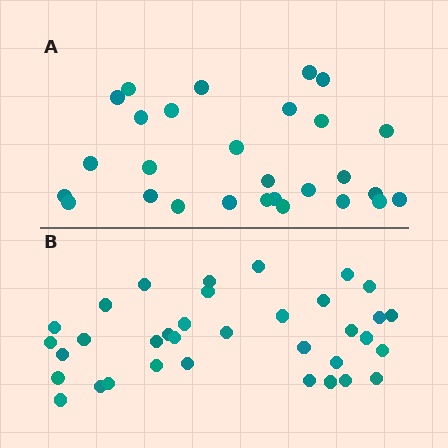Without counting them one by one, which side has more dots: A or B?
Region B (the bottom region) has more dots.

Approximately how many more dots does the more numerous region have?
Region B has roughly 8 or so more dots than region A.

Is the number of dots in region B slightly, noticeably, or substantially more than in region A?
Region B has noticeably more, but not dramatically so. The ratio is roughly 1.2 to 1.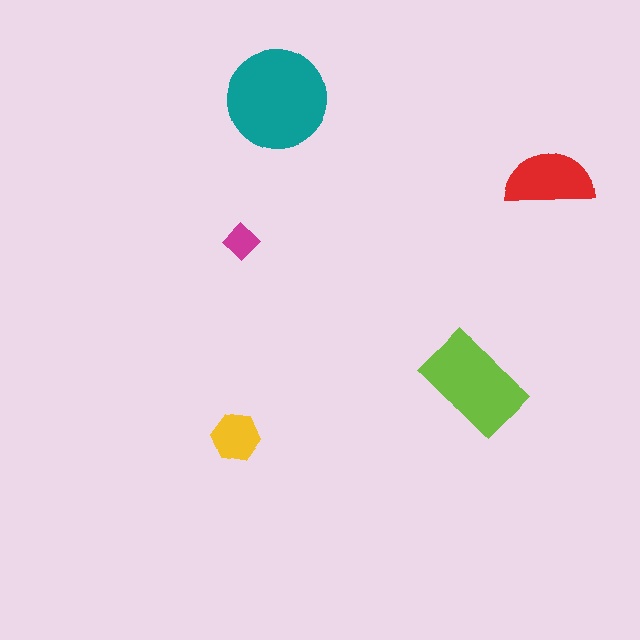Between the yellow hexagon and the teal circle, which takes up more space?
The teal circle.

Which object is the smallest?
The magenta diamond.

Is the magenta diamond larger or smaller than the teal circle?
Smaller.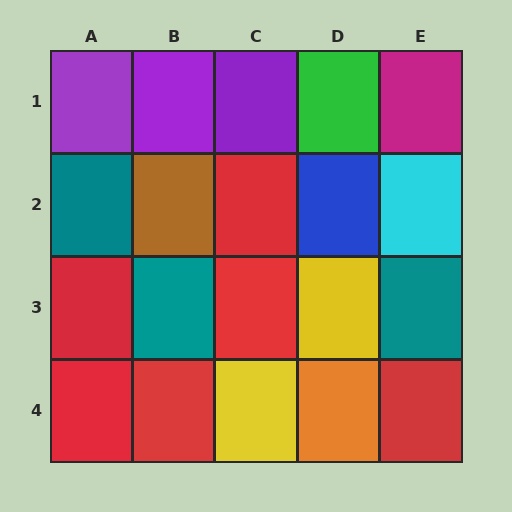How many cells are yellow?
2 cells are yellow.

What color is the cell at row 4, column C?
Yellow.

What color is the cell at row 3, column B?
Teal.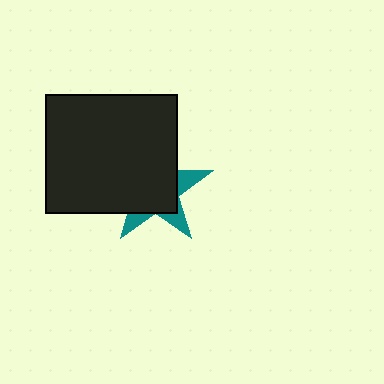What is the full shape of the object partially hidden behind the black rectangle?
The partially hidden object is a teal star.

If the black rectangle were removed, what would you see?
You would see the complete teal star.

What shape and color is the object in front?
The object in front is a black rectangle.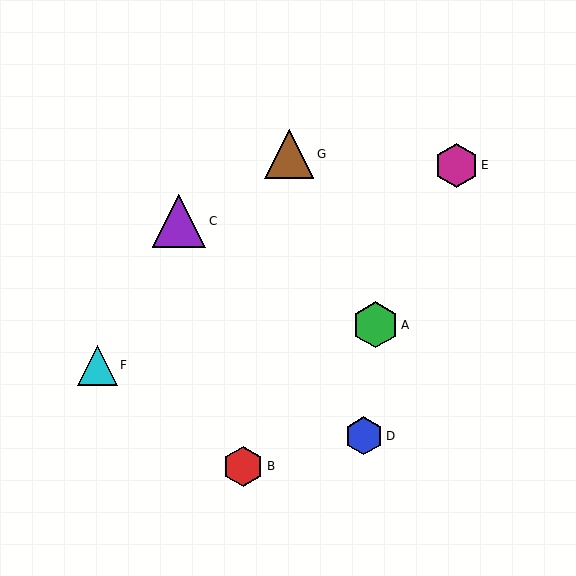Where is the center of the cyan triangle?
The center of the cyan triangle is at (97, 365).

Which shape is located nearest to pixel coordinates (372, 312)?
The green hexagon (labeled A) at (375, 325) is nearest to that location.